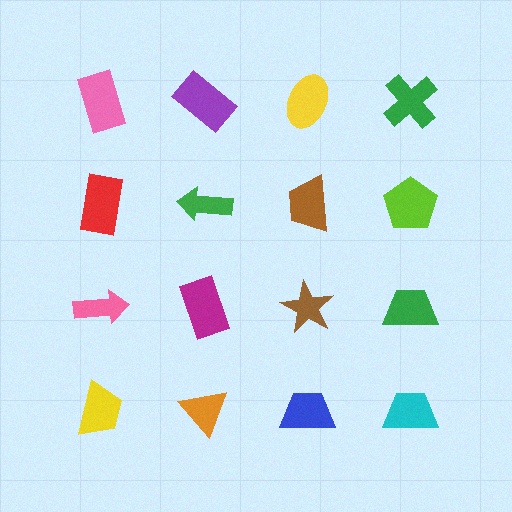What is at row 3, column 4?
A green trapezoid.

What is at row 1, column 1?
A pink rectangle.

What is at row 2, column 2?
A green arrow.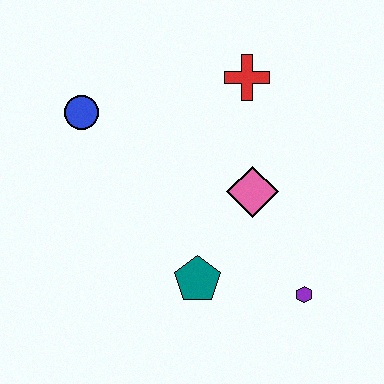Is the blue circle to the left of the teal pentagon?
Yes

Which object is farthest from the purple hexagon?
The blue circle is farthest from the purple hexagon.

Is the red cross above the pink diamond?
Yes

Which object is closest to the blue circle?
The red cross is closest to the blue circle.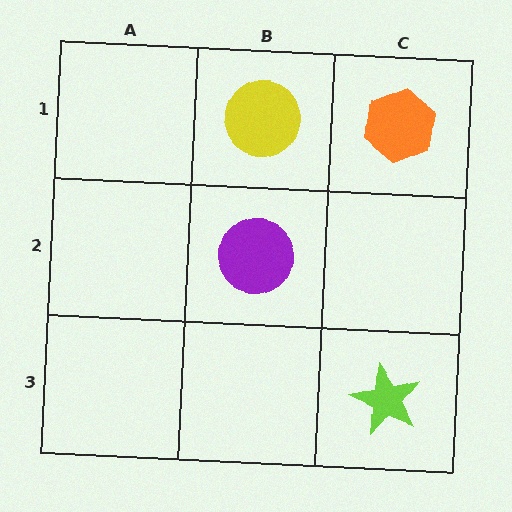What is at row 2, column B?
A purple circle.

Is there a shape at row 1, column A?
No, that cell is empty.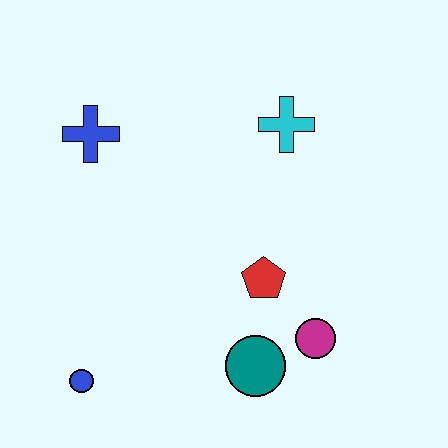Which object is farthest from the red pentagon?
The blue cross is farthest from the red pentagon.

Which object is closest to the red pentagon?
The magenta circle is closest to the red pentagon.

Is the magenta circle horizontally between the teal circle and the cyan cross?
No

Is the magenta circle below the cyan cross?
Yes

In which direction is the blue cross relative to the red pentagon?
The blue cross is to the left of the red pentagon.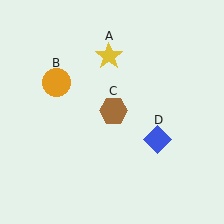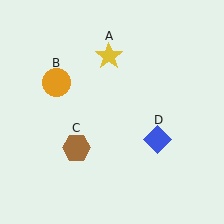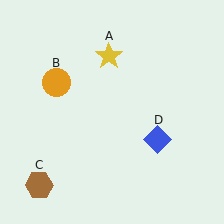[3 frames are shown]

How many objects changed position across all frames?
1 object changed position: brown hexagon (object C).